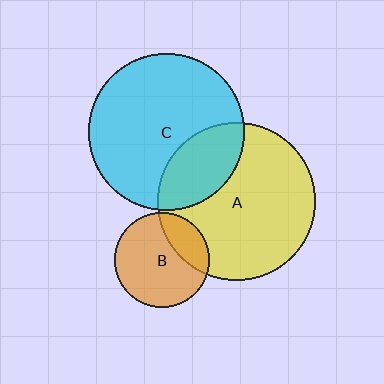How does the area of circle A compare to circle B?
Approximately 2.8 times.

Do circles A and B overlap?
Yes.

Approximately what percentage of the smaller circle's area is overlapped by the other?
Approximately 25%.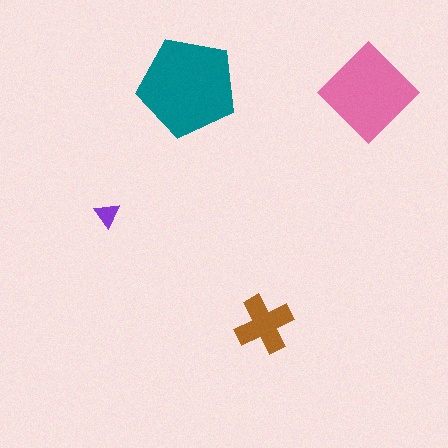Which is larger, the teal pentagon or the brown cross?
The teal pentagon.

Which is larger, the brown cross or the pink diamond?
The pink diamond.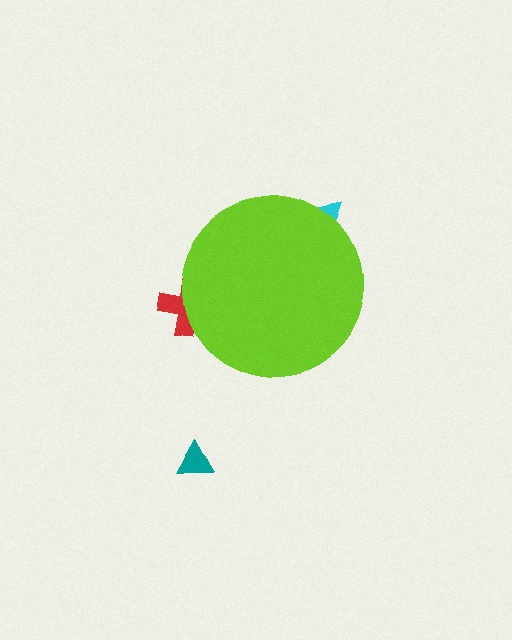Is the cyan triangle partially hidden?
Yes, the cyan triangle is partially hidden behind the lime circle.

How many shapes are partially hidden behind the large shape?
2 shapes are partially hidden.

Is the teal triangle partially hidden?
No, the teal triangle is fully visible.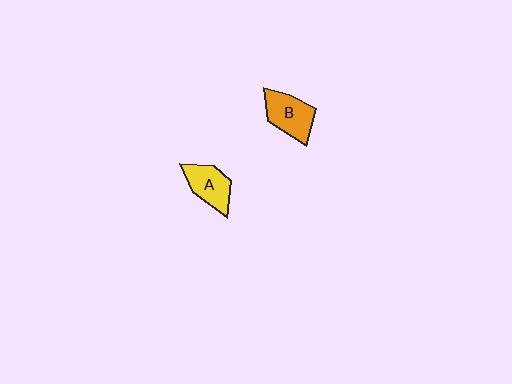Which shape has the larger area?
Shape B (orange).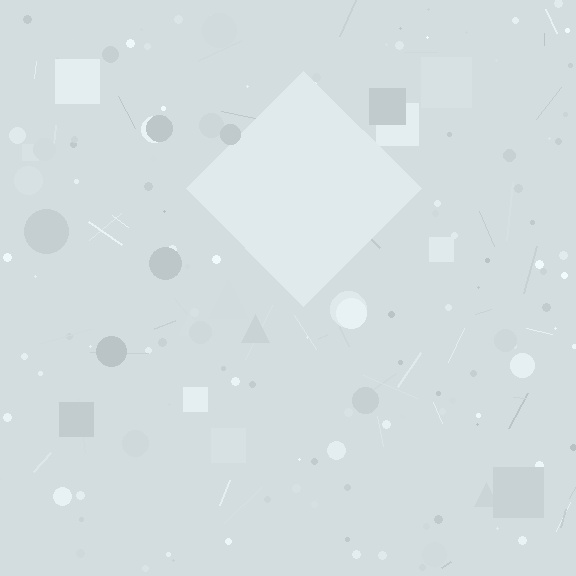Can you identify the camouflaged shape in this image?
The camouflaged shape is a diamond.